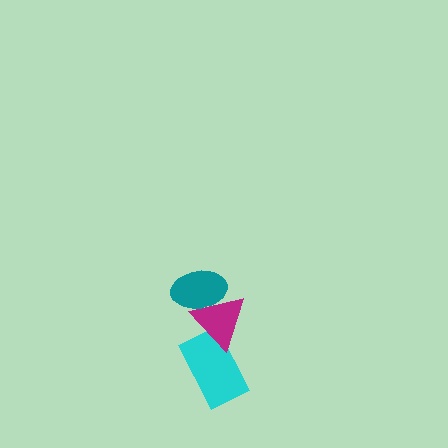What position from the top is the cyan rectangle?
The cyan rectangle is 3rd from the top.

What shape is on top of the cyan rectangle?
The magenta triangle is on top of the cyan rectangle.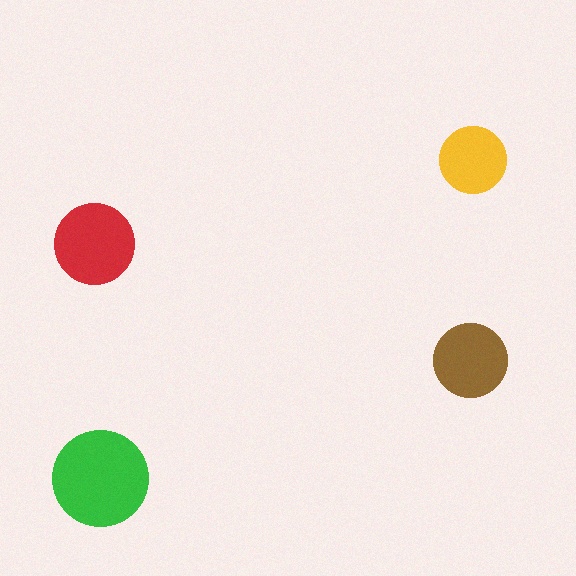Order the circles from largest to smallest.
the green one, the red one, the brown one, the yellow one.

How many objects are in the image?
There are 4 objects in the image.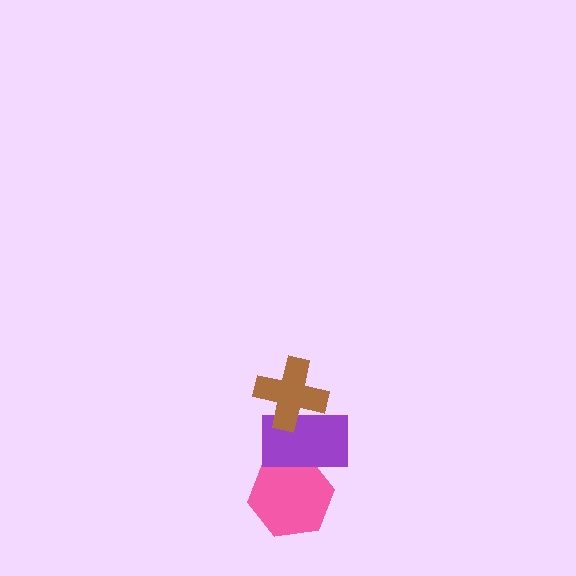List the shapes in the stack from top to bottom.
From top to bottom: the brown cross, the purple rectangle, the pink hexagon.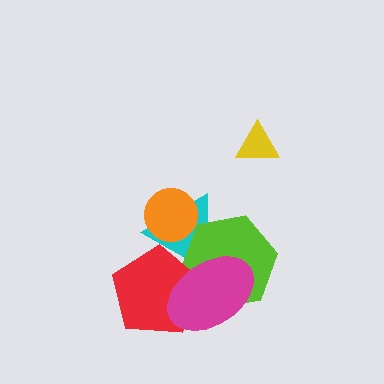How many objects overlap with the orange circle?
1 object overlaps with the orange circle.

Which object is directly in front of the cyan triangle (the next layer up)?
The lime hexagon is directly in front of the cyan triangle.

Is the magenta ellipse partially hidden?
No, no other shape covers it.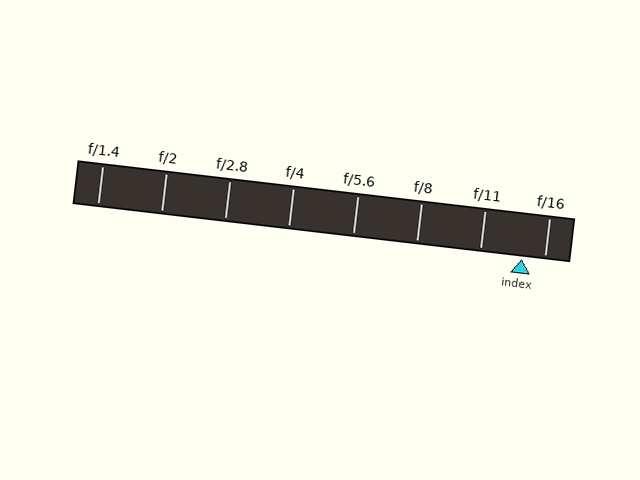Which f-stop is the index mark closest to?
The index mark is closest to f/16.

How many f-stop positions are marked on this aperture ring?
There are 8 f-stop positions marked.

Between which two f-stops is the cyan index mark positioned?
The index mark is between f/11 and f/16.